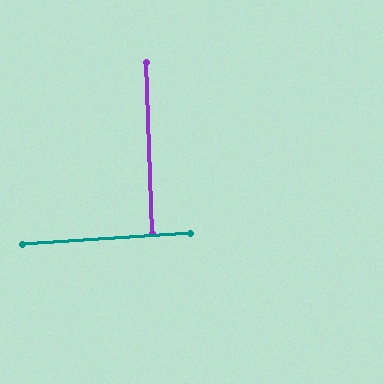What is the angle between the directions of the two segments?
Approximately 88 degrees.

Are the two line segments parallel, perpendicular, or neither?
Perpendicular — they meet at approximately 88°.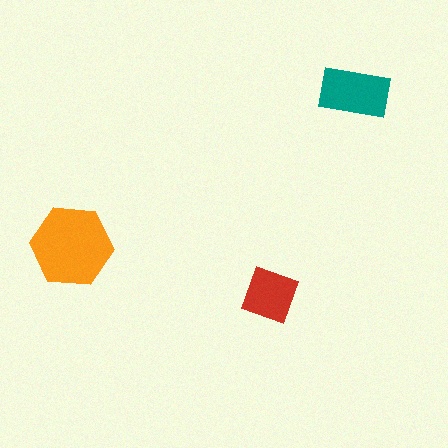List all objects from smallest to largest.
The red diamond, the teal rectangle, the orange hexagon.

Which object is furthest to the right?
The teal rectangle is rightmost.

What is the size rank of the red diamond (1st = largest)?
3rd.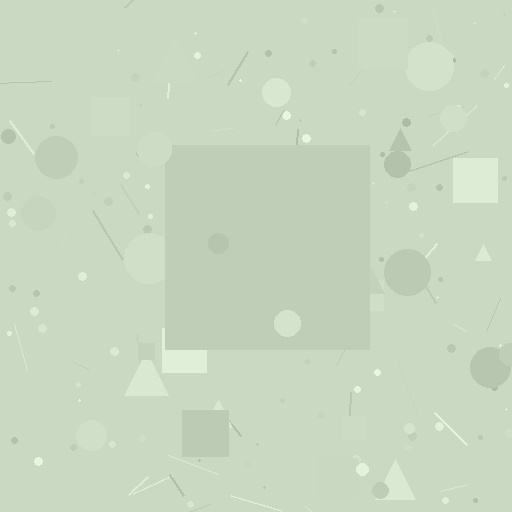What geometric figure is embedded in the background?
A square is embedded in the background.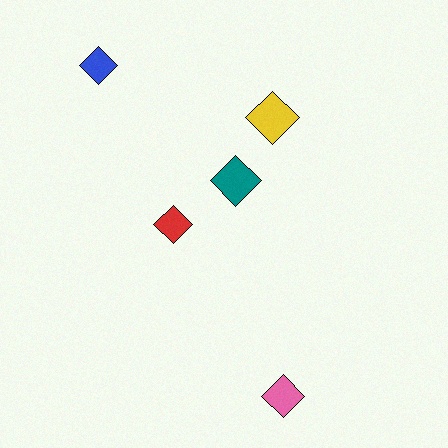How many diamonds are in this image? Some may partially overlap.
There are 5 diamonds.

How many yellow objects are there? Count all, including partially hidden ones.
There is 1 yellow object.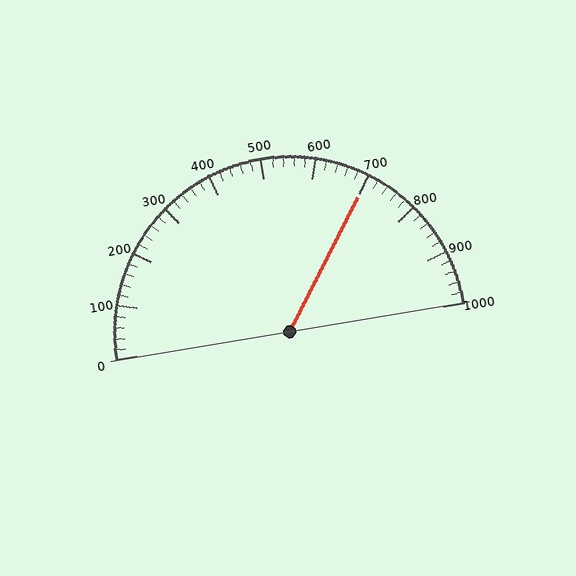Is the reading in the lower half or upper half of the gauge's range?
The reading is in the upper half of the range (0 to 1000).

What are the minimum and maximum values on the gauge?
The gauge ranges from 0 to 1000.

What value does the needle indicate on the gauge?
The needle indicates approximately 700.